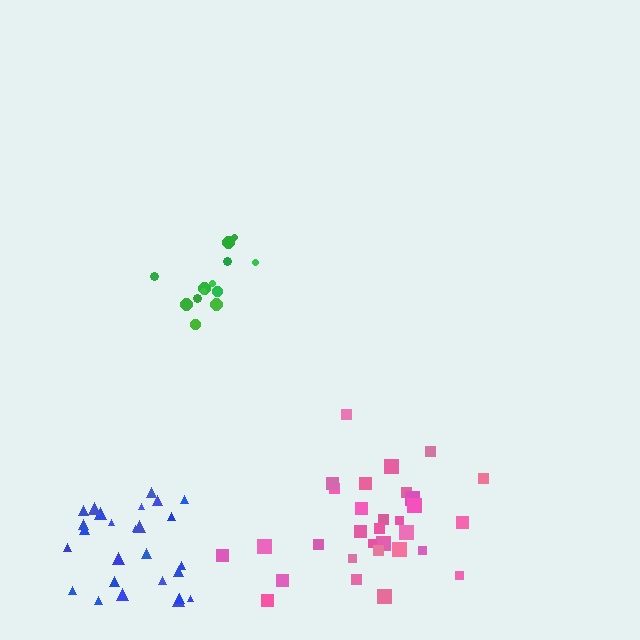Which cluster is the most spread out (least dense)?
Pink.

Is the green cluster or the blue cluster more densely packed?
Green.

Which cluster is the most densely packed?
Green.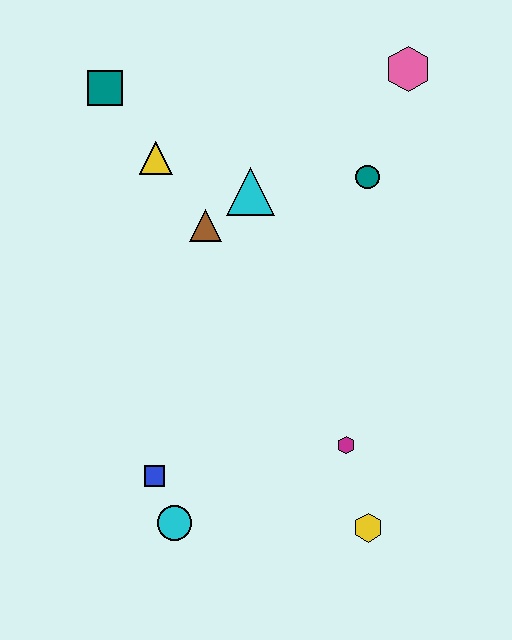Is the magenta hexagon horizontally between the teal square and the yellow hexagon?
Yes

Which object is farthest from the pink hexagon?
The cyan circle is farthest from the pink hexagon.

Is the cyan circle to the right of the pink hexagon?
No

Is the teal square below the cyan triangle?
No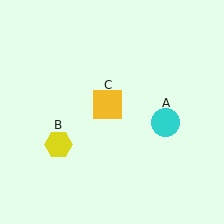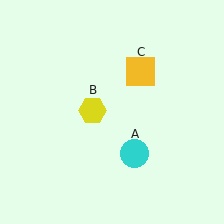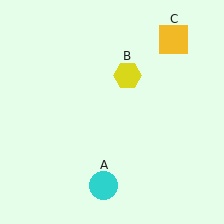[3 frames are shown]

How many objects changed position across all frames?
3 objects changed position: cyan circle (object A), yellow hexagon (object B), yellow square (object C).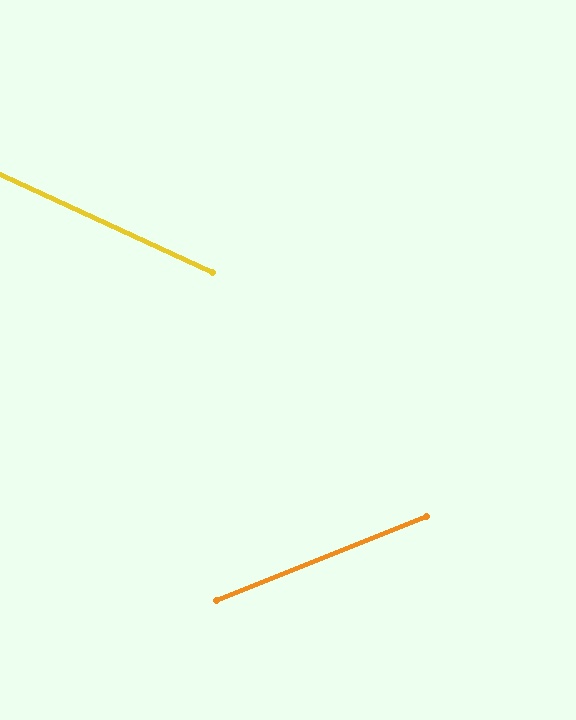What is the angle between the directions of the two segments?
Approximately 47 degrees.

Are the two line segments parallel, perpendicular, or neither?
Neither parallel nor perpendicular — they differ by about 47°.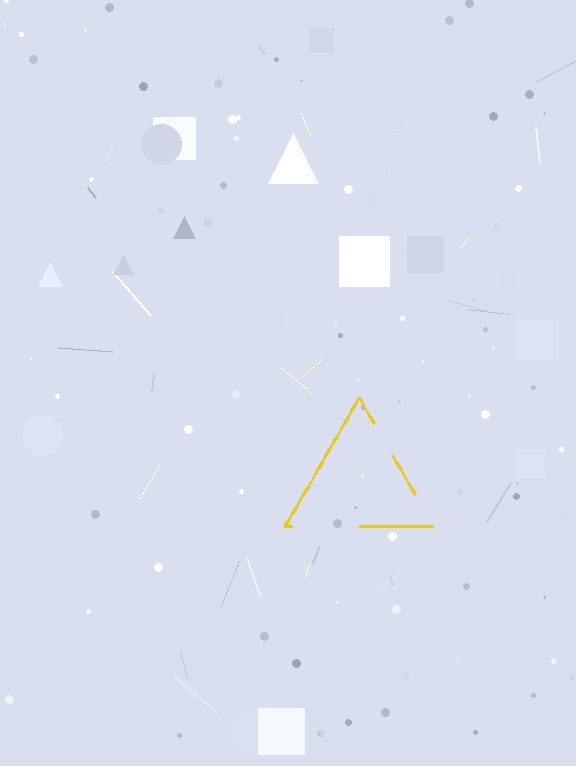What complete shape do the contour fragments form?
The contour fragments form a triangle.